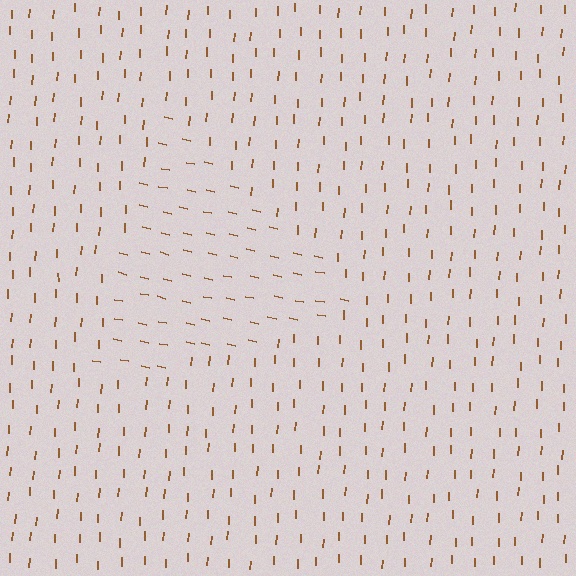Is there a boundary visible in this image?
Yes, there is a texture boundary formed by a change in line orientation.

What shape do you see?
I see a triangle.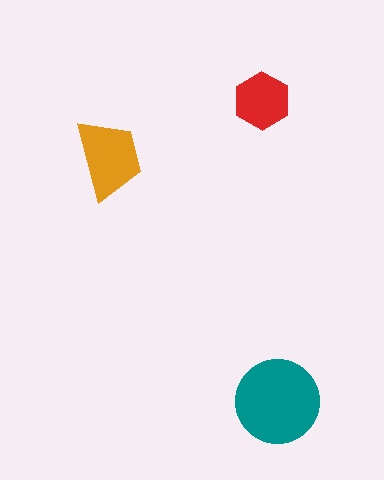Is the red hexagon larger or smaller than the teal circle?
Smaller.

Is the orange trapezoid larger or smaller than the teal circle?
Smaller.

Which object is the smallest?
The red hexagon.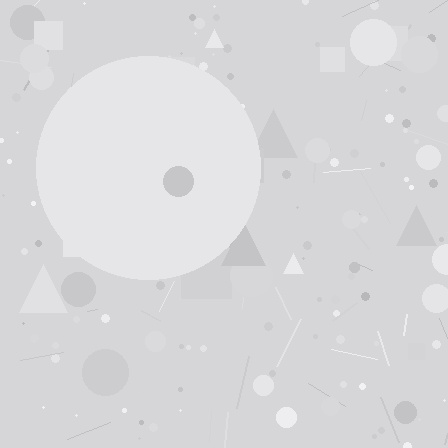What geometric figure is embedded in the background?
A circle is embedded in the background.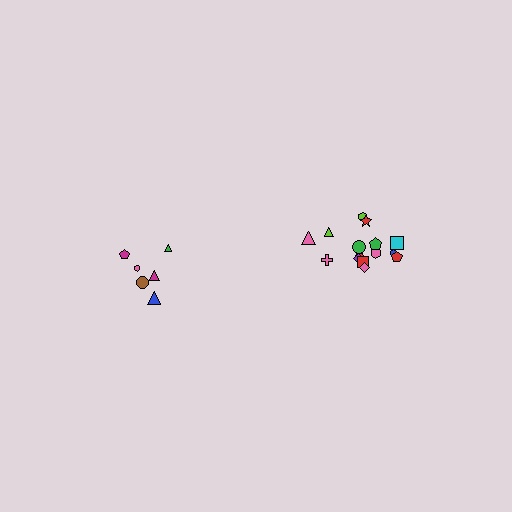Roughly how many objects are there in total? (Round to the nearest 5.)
Roughly 20 objects in total.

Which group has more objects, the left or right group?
The right group.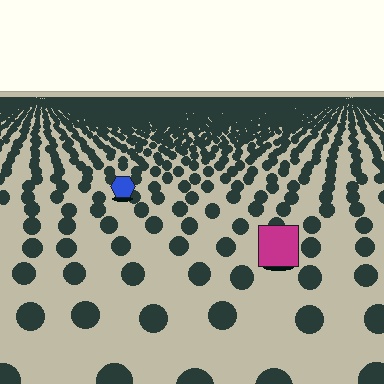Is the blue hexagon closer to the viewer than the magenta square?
No. The magenta square is closer — you can tell from the texture gradient: the ground texture is coarser near it.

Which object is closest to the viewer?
The magenta square is closest. The texture marks near it are larger and more spread out.